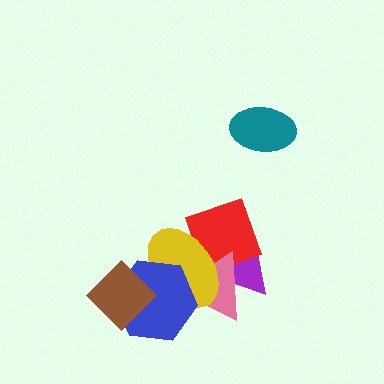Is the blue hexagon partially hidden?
Yes, it is partially covered by another shape.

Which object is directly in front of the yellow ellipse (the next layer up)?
The blue hexagon is directly in front of the yellow ellipse.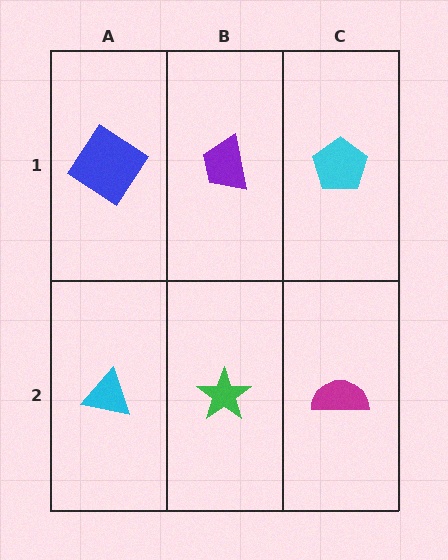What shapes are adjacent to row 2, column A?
A blue diamond (row 1, column A), a green star (row 2, column B).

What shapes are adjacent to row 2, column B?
A purple trapezoid (row 1, column B), a cyan triangle (row 2, column A), a magenta semicircle (row 2, column C).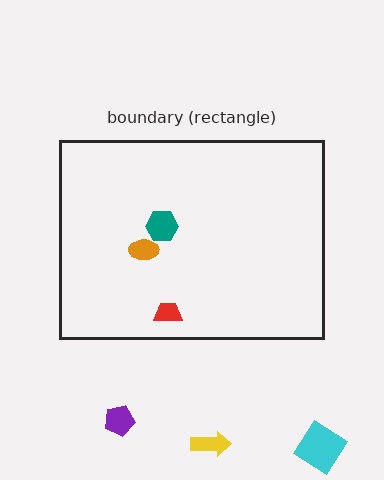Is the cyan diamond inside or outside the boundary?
Outside.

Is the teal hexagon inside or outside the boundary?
Inside.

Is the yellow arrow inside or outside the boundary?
Outside.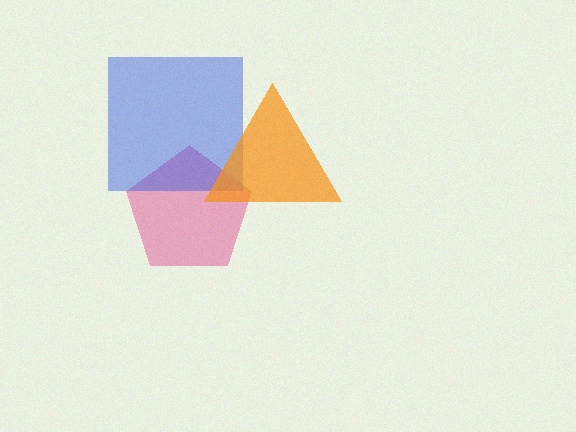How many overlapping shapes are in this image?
There are 3 overlapping shapes in the image.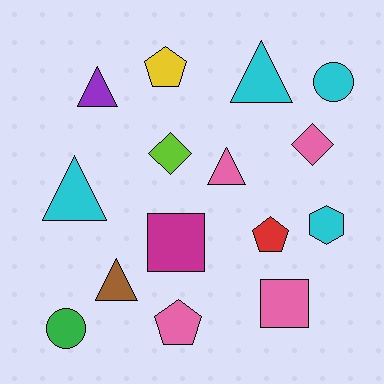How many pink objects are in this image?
There are 4 pink objects.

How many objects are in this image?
There are 15 objects.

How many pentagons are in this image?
There are 3 pentagons.